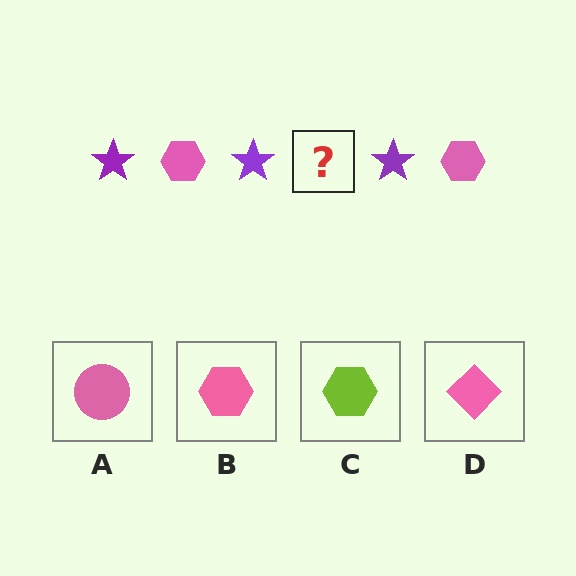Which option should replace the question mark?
Option B.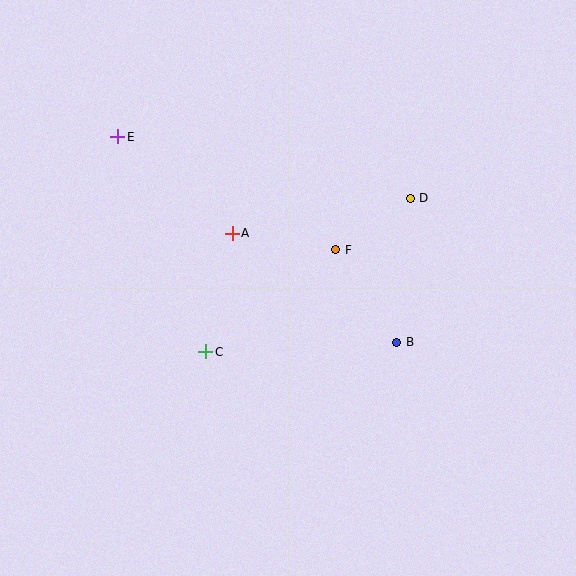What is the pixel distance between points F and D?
The distance between F and D is 91 pixels.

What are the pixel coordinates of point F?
Point F is at (336, 250).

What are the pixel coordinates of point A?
Point A is at (232, 233).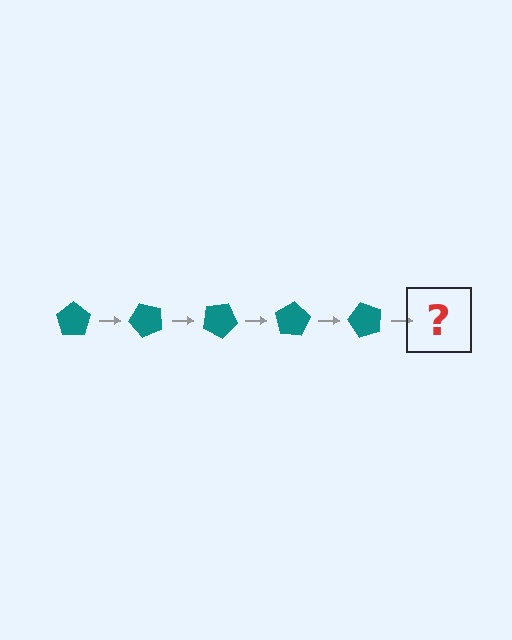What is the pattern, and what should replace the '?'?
The pattern is that the pentagon rotates 50 degrees each step. The '?' should be a teal pentagon rotated 250 degrees.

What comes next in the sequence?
The next element should be a teal pentagon rotated 250 degrees.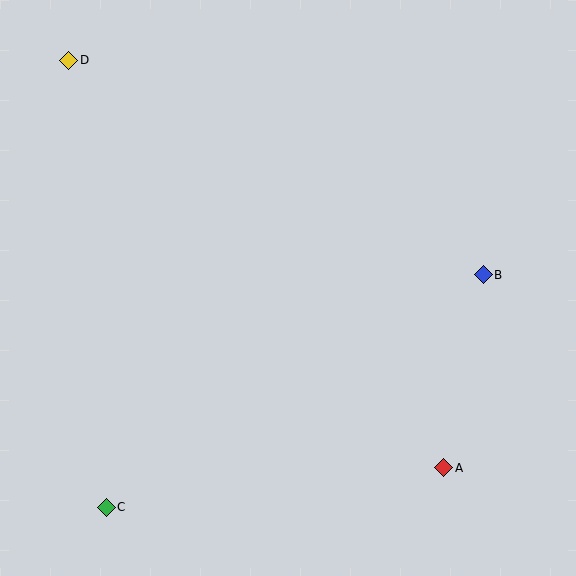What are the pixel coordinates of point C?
Point C is at (106, 507).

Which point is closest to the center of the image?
Point B at (483, 275) is closest to the center.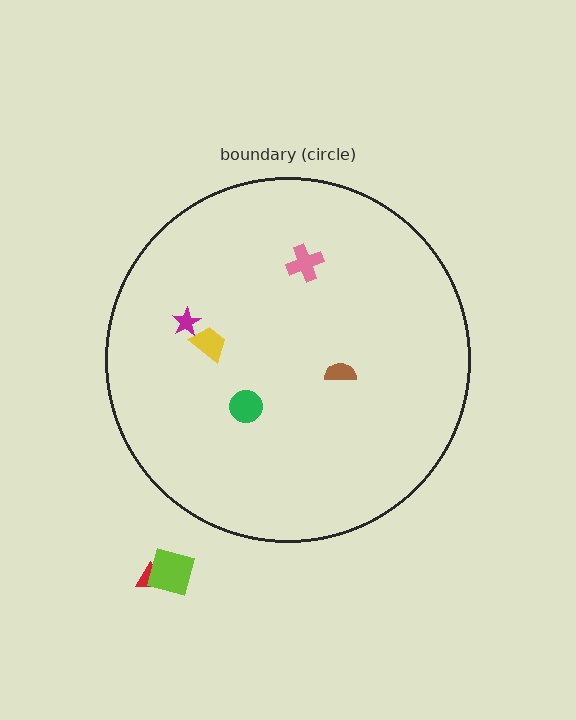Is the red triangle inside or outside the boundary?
Outside.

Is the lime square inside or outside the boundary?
Outside.